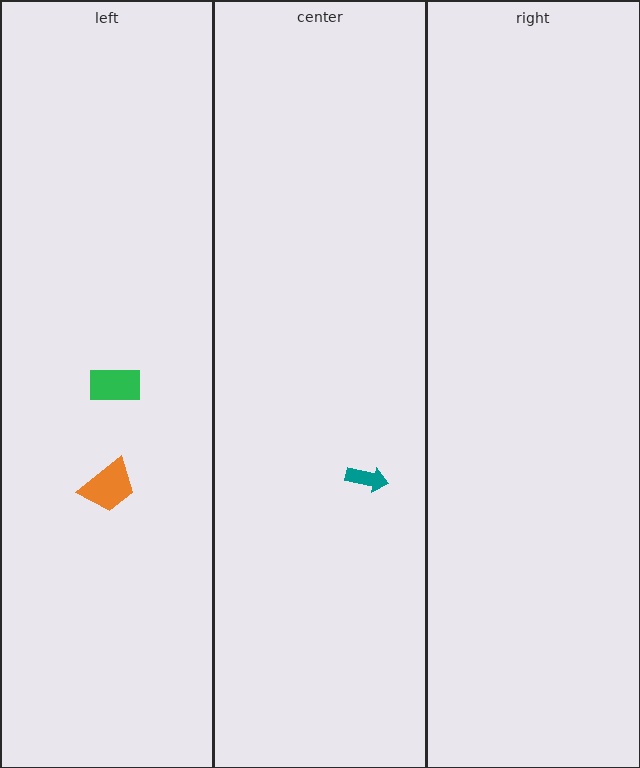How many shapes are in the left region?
2.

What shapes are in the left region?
The orange trapezoid, the green rectangle.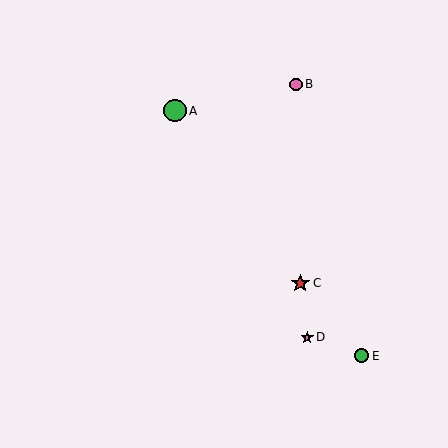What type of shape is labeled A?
Shape A is a green circle.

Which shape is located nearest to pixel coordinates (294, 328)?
The pink star (labeled D) at (307, 337) is nearest to that location.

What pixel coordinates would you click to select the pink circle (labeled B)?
Click at (296, 84) to select the pink circle B.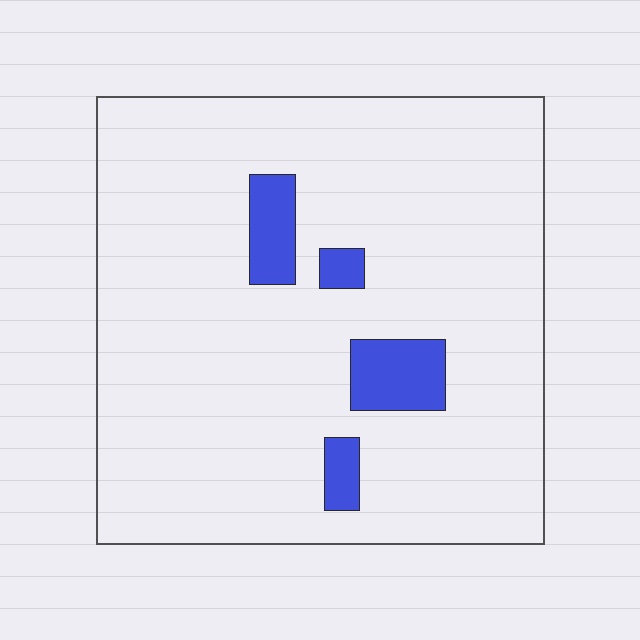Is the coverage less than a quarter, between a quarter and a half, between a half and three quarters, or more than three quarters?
Less than a quarter.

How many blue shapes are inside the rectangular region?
4.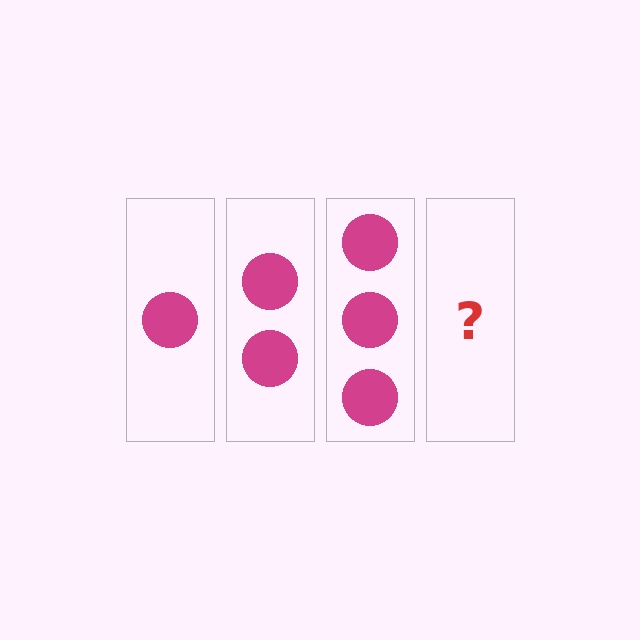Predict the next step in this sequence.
The next step is 4 circles.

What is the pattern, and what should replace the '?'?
The pattern is that each step adds one more circle. The '?' should be 4 circles.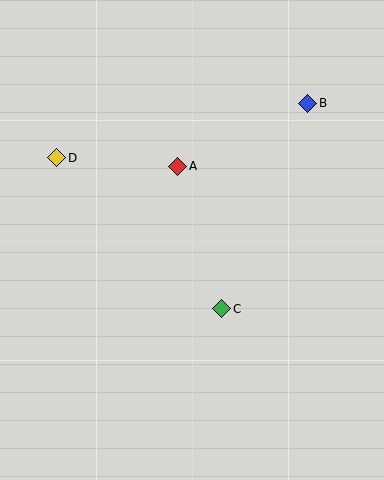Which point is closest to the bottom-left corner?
Point C is closest to the bottom-left corner.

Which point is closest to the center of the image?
Point C at (222, 309) is closest to the center.